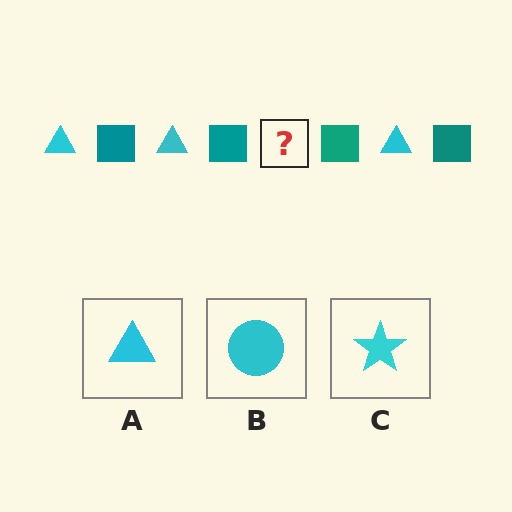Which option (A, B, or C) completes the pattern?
A.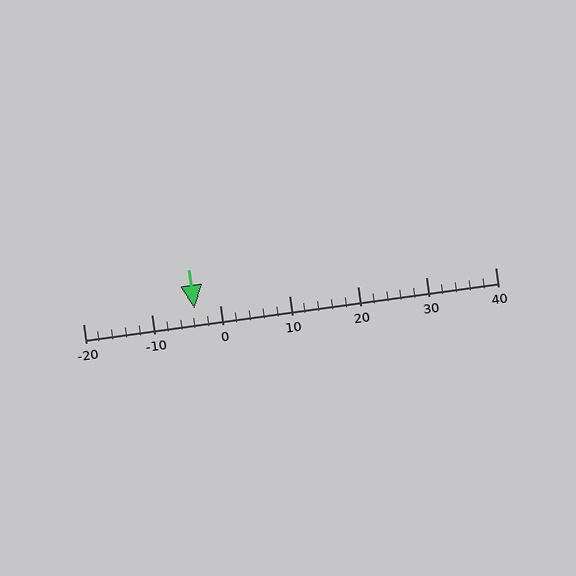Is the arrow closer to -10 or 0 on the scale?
The arrow is closer to 0.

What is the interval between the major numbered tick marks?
The major tick marks are spaced 10 units apart.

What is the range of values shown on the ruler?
The ruler shows values from -20 to 40.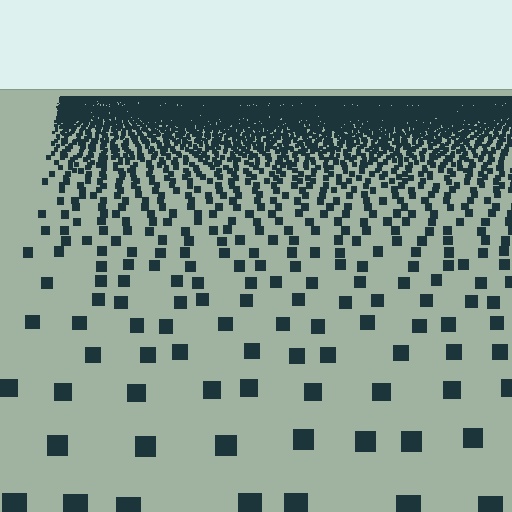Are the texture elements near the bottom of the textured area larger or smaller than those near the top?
Larger. Near the bottom, elements are closer to the viewer and appear at a bigger on-screen size.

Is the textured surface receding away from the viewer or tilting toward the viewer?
The surface is receding away from the viewer. Texture elements get smaller and denser toward the top.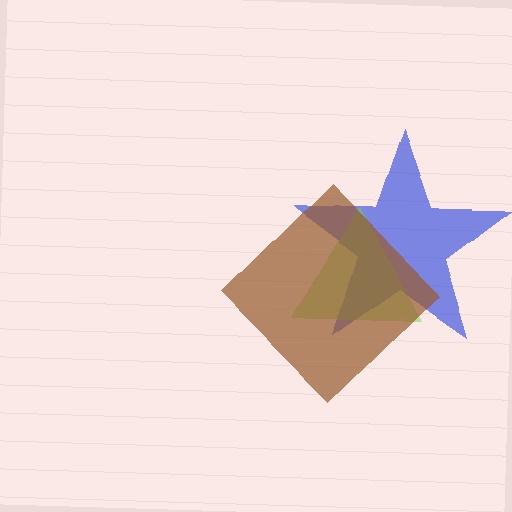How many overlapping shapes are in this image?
There are 3 overlapping shapes in the image.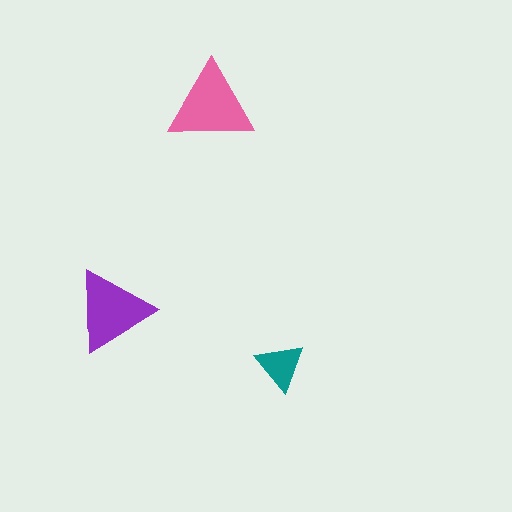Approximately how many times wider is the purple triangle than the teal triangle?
About 1.5 times wider.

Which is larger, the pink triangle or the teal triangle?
The pink one.